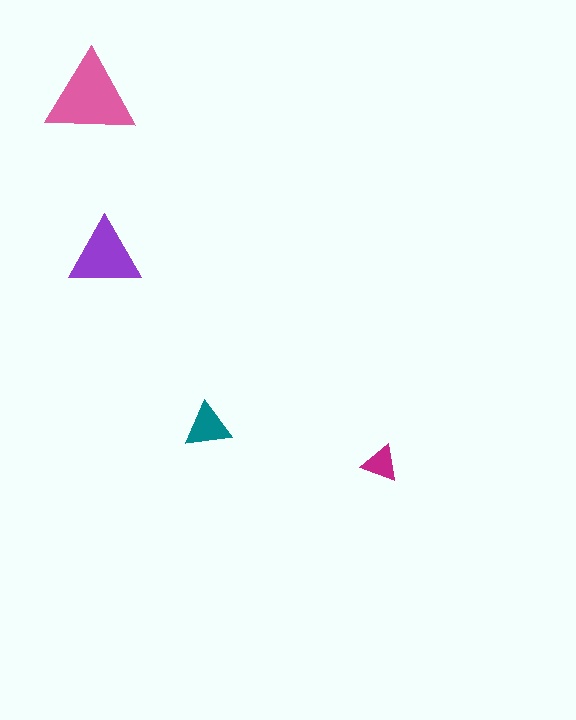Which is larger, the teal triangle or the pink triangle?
The pink one.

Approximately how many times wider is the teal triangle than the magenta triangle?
About 1.5 times wider.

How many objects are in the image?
There are 4 objects in the image.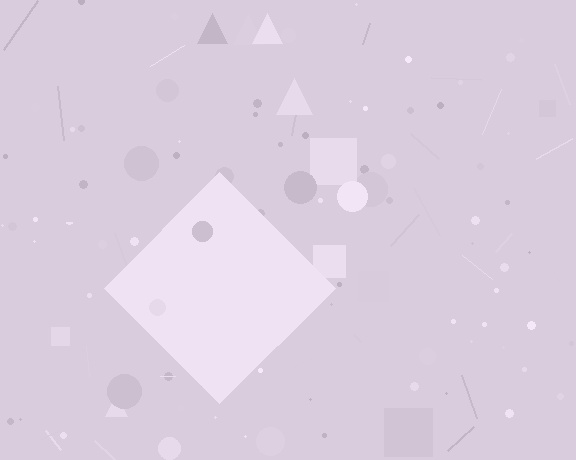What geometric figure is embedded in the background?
A diamond is embedded in the background.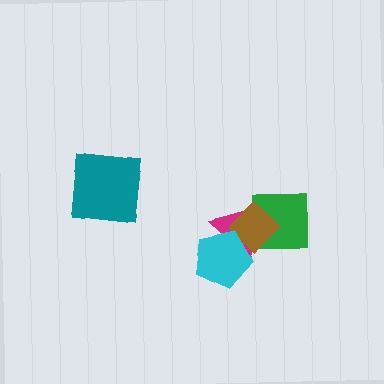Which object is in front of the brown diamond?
The cyan pentagon is in front of the brown diamond.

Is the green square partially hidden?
Yes, it is partially covered by another shape.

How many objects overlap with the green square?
2 objects overlap with the green square.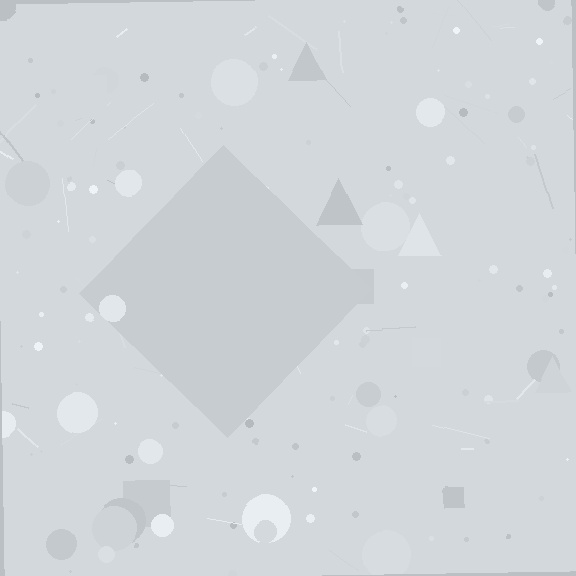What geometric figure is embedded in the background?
A diamond is embedded in the background.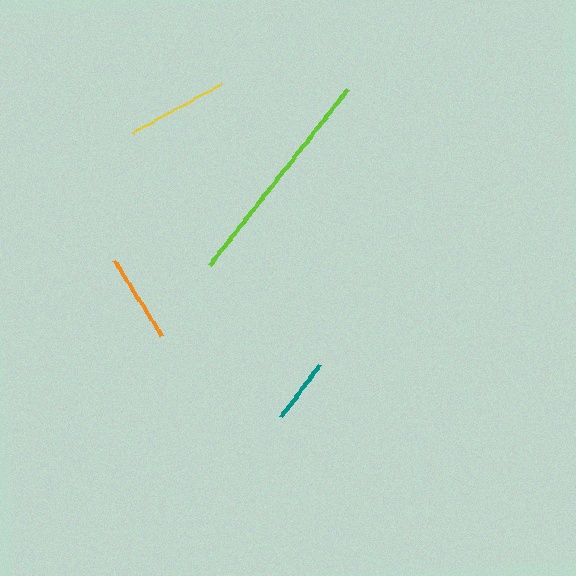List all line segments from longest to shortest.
From longest to shortest: lime, yellow, orange, teal.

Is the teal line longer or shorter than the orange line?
The orange line is longer than the teal line.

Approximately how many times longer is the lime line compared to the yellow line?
The lime line is approximately 2.2 times the length of the yellow line.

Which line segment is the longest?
The lime line is the longest at approximately 224 pixels.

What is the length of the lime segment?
The lime segment is approximately 224 pixels long.